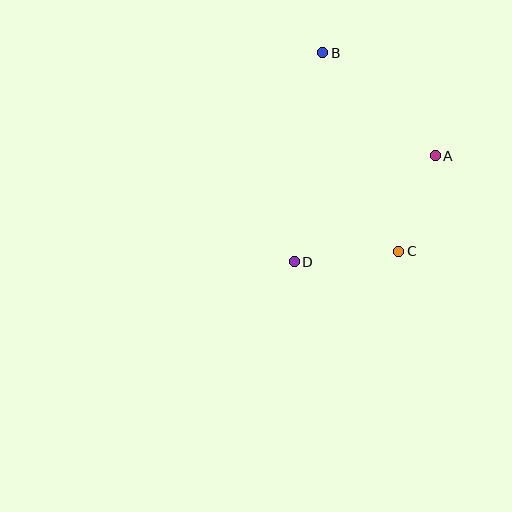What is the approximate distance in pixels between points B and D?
The distance between B and D is approximately 211 pixels.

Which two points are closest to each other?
Points A and C are closest to each other.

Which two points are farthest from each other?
Points B and C are farthest from each other.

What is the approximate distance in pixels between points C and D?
The distance between C and D is approximately 105 pixels.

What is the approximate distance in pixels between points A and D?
The distance between A and D is approximately 176 pixels.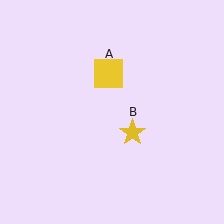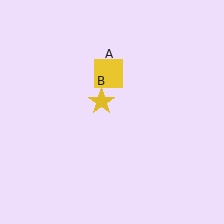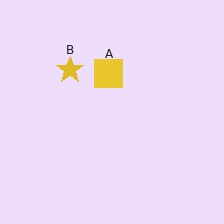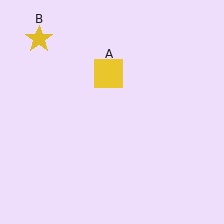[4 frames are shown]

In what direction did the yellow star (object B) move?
The yellow star (object B) moved up and to the left.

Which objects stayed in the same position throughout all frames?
Yellow square (object A) remained stationary.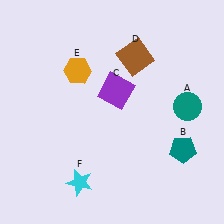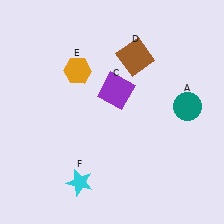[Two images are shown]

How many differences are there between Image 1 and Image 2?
There is 1 difference between the two images.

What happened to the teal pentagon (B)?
The teal pentagon (B) was removed in Image 2. It was in the bottom-right area of Image 1.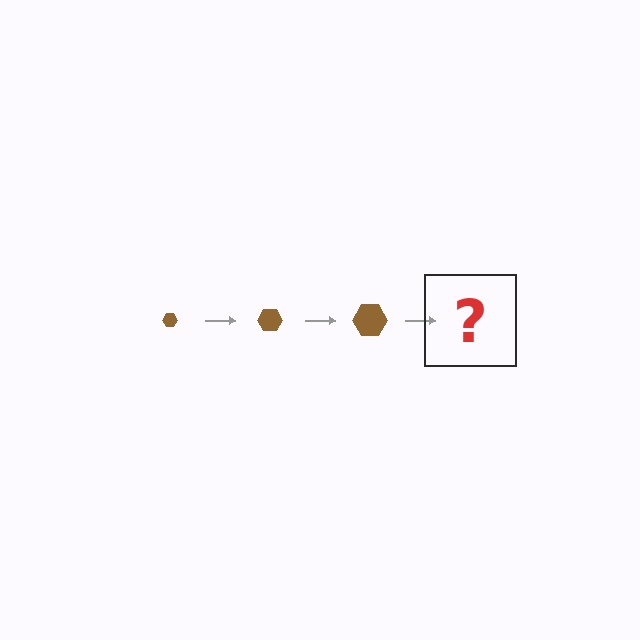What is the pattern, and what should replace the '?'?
The pattern is that the hexagon gets progressively larger each step. The '?' should be a brown hexagon, larger than the previous one.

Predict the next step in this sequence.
The next step is a brown hexagon, larger than the previous one.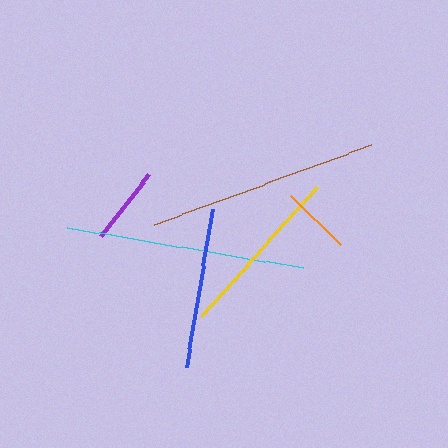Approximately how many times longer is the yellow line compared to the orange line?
The yellow line is approximately 2.5 times the length of the orange line.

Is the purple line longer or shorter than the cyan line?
The cyan line is longer than the purple line.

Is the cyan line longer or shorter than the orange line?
The cyan line is longer than the orange line.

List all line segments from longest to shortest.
From longest to shortest: cyan, brown, yellow, blue, purple, orange.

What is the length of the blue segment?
The blue segment is approximately 161 pixels long.